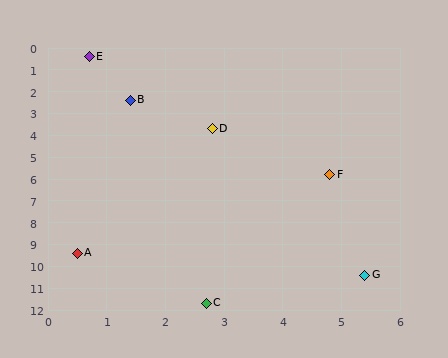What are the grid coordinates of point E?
Point E is at approximately (0.7, 0.4).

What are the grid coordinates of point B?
Point B is at approximately (1.4, 2.4).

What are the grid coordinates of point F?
Point F is at approximately (4.8, 5.8).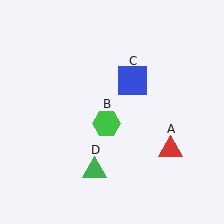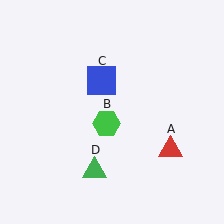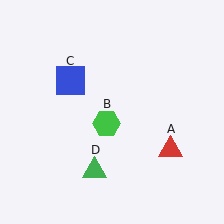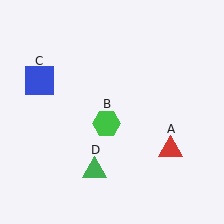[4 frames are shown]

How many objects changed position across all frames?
1 object changed position: blue square (object C).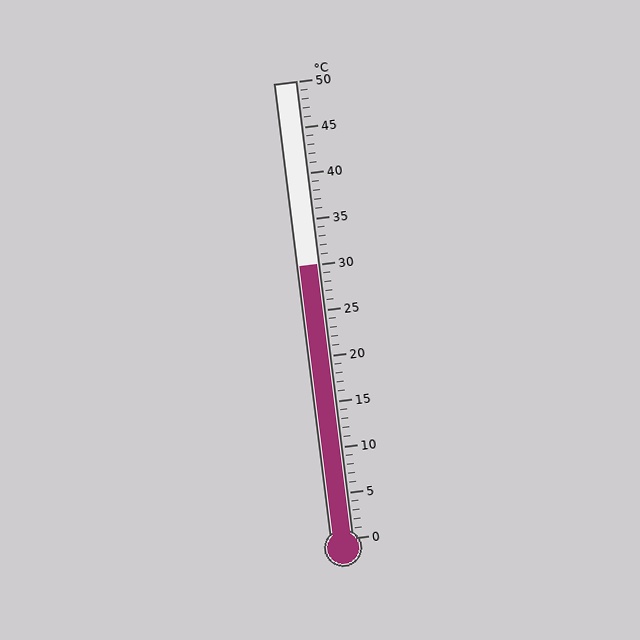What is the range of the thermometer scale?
The thermometer scale ranges from 0°C to 50°C.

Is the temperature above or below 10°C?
The temperature is above 10°C.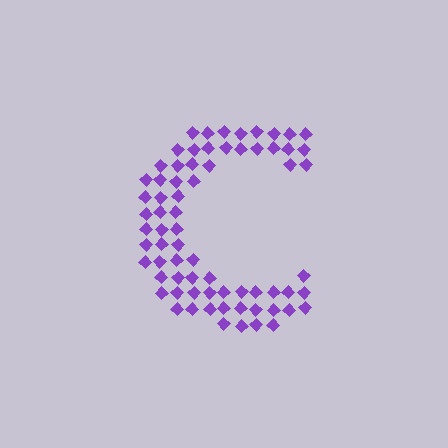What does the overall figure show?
The overall figure shows the letter C.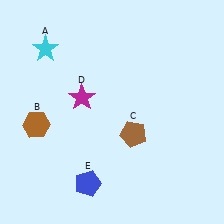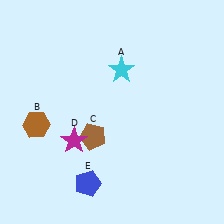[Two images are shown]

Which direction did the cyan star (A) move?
The cyan star (A) moved right.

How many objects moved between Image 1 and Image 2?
3 objects moved between the two images.